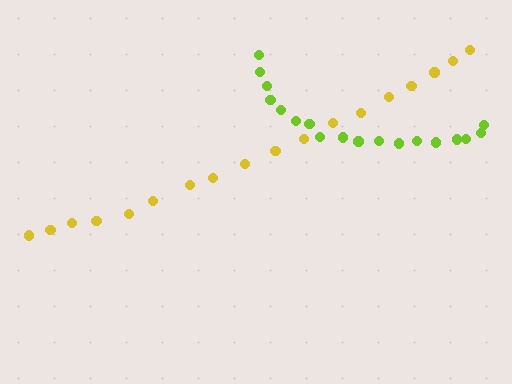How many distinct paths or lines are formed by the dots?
There are 2 distinct paths.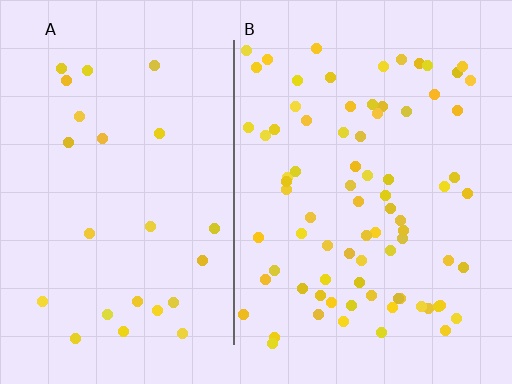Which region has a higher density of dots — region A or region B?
B (the right).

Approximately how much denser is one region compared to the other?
Approximately 3.2× — region B over region A.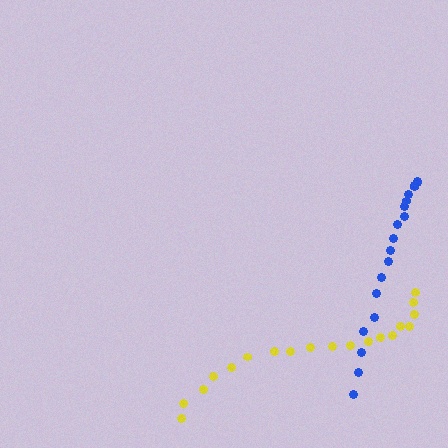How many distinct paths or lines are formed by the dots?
There are 2 distinct paths.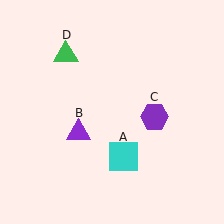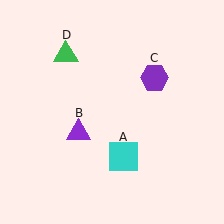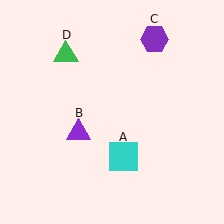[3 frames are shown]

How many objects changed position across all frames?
1 object changed position: purple hexagon (object C).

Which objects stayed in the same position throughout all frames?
Cyan square (object A) and purple triangle (object B) and green triangle (object D) remained stationary.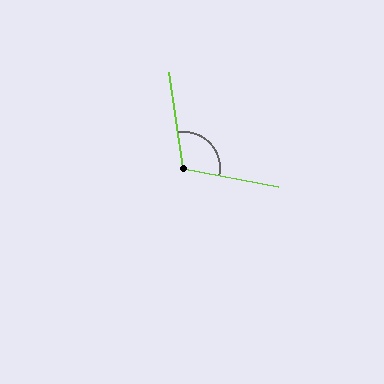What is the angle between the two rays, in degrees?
Approximately 109 degrees.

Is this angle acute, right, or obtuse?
It is obtuse.